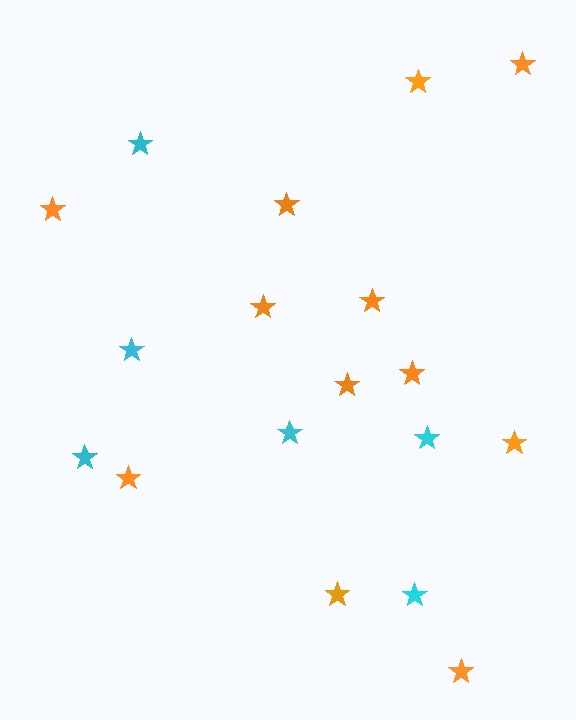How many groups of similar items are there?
There are 2 groups: one group of cyan stars (6) and one group of orange stars (12).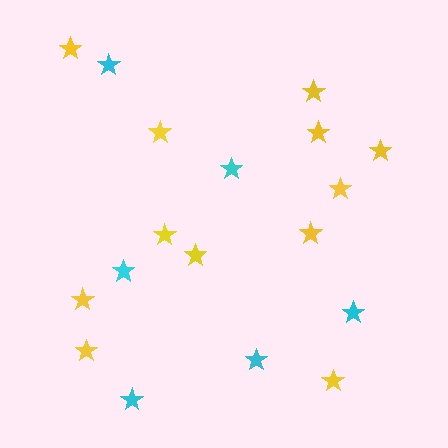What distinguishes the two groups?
There are 2 groups: one group of cyan stars (6) and one group of yellow stars (12).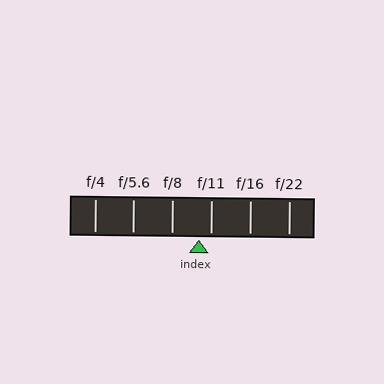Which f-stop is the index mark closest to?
The index mark is closest to f/11.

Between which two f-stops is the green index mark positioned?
The index mark is between f/8 and f/11.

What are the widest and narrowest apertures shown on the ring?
The widest aperture shown is f/4 and the narrowest is f/22.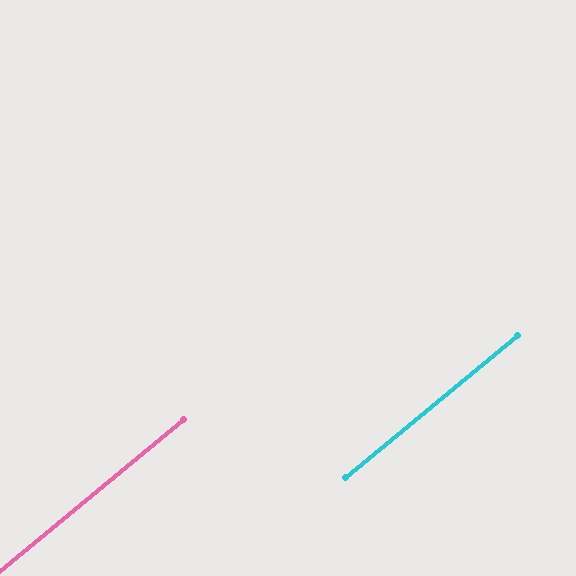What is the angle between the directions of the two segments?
Approximately 0 degrees.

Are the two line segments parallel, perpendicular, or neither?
Parallel — their directions differ by only 0.3°.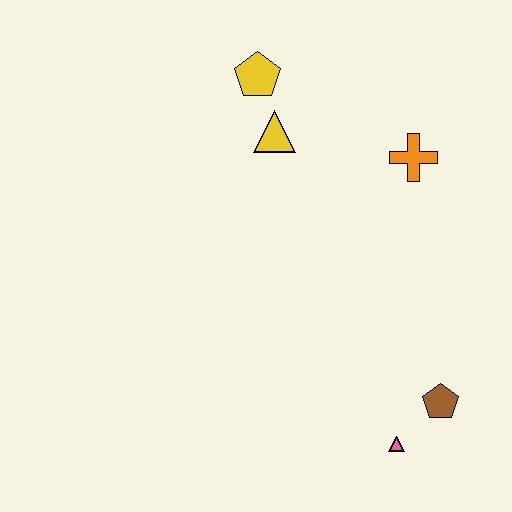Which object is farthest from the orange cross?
The pink triangle is farthest from the orange cross.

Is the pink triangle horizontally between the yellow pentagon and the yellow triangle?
No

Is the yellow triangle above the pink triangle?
Yes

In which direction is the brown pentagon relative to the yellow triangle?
The brown pentagon is below the yellow triangle.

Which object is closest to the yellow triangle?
The yellow pentagon is closest to the yellow triangle.